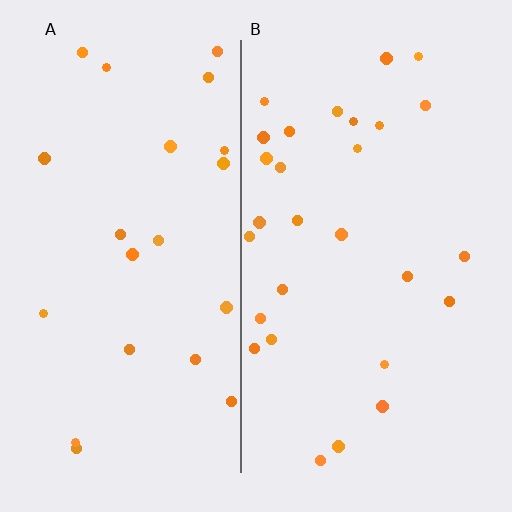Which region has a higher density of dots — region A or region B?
B (the right).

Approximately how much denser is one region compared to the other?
Approximately 1.3× — region B over region A.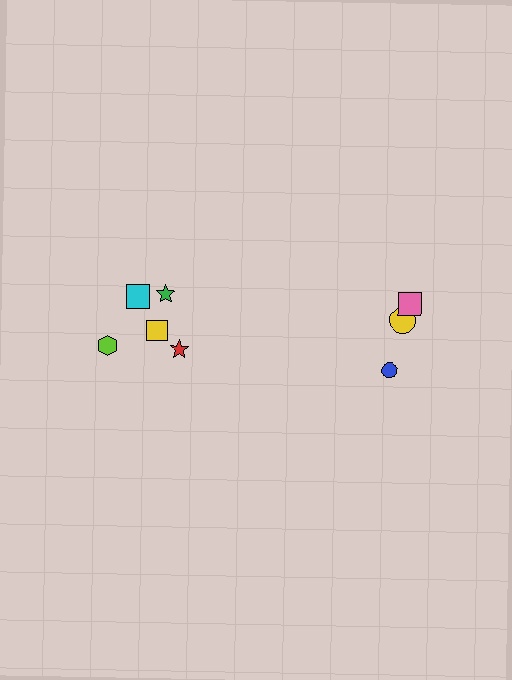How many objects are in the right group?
There are 3 objects.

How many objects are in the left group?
There are 5 objects.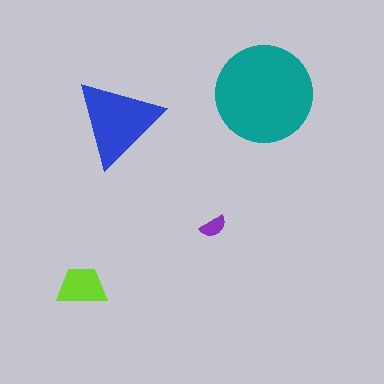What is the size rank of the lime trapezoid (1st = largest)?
3rd.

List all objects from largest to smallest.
The teal circle, the blue triangle, the lime trapezoid, the purple semicircle.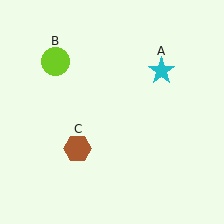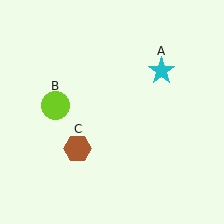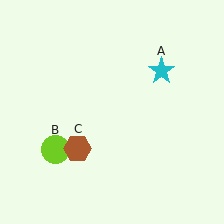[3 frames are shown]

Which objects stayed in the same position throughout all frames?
Cyan star (object A) and brown hexagon (object C) remained stationary.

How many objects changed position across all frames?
1 object changed position: lime circle (object B).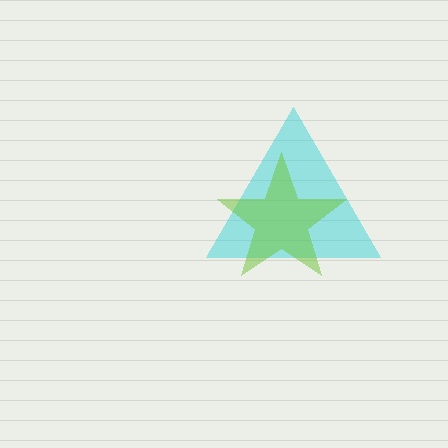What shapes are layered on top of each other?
The layered shapes are: a cyan triangle, a lime star.